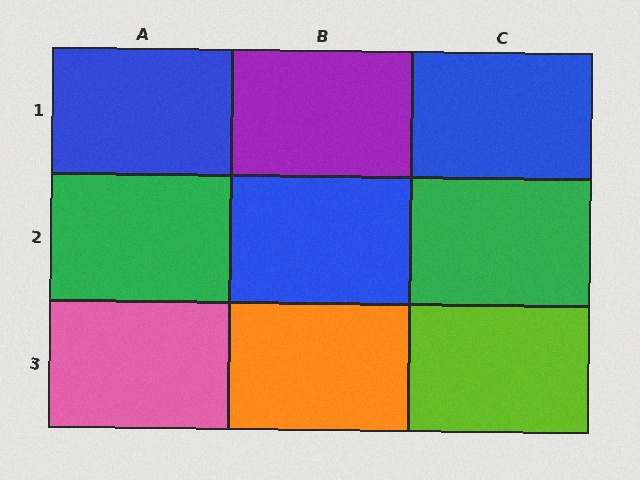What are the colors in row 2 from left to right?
Green, blue, green.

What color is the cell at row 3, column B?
Orange.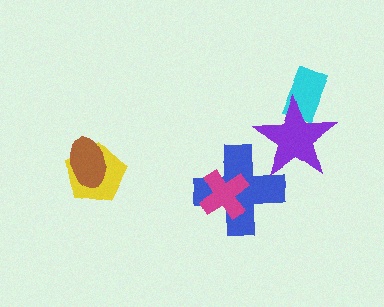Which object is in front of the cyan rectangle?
The purple star is in front of the cyan rectangle.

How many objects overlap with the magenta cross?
1 object overlaps with the magenta cross.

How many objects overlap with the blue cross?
2 objects overlap with the blue cross.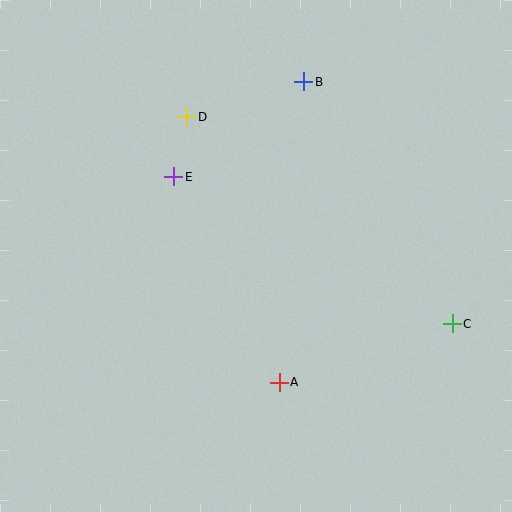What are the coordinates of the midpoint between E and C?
The midpoint between E and C is at (313, 250).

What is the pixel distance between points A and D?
The distance between A and D is 281 pixels.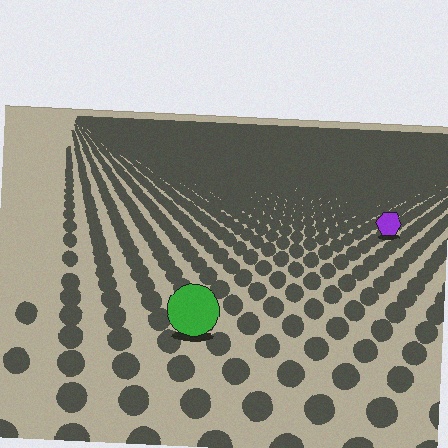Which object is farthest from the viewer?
The purple hexagon is farthest from the viewer. It appears smaller and the ground texture around it is denser.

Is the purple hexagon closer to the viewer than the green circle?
No. The green circle is closer — you can tell from the texture gradient: the ground texture is coarser near it.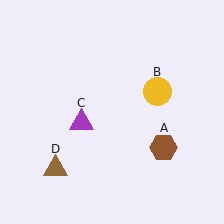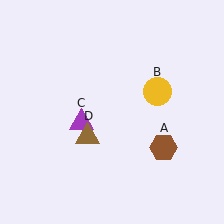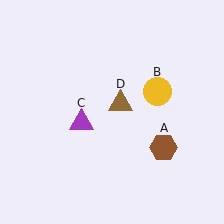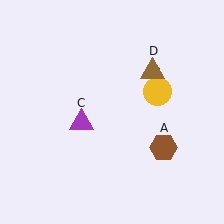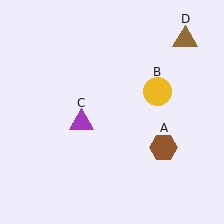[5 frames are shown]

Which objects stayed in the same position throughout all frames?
Brown hexagon (object A) and yellow circle (object B) and purple triangle (object C) remained stationary.